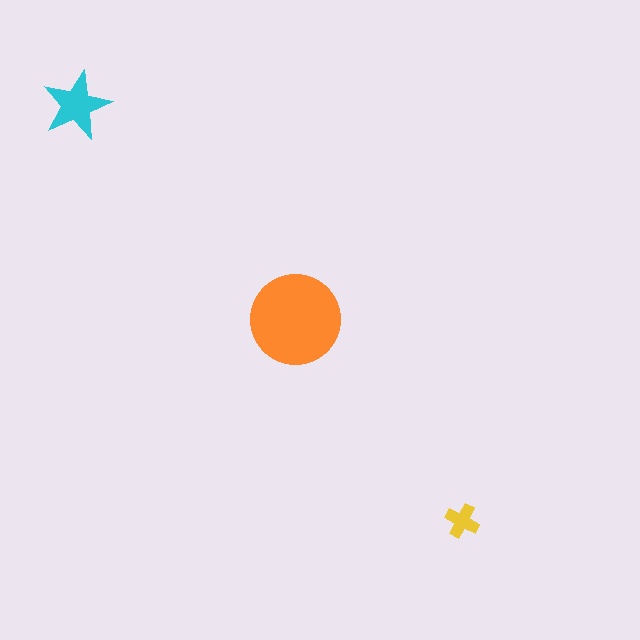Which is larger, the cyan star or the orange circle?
The orange circle.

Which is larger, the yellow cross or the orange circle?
The orange circle.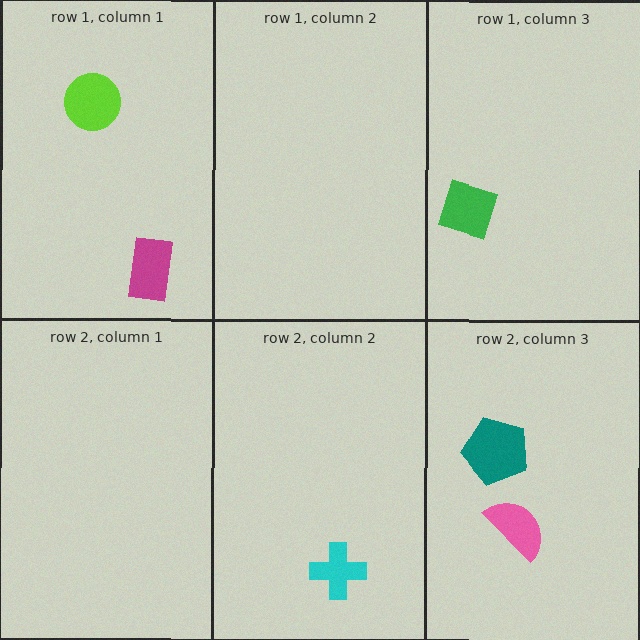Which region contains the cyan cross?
The row 2, column 2 region.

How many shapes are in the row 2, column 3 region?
2.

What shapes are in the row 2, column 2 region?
The cyan cross.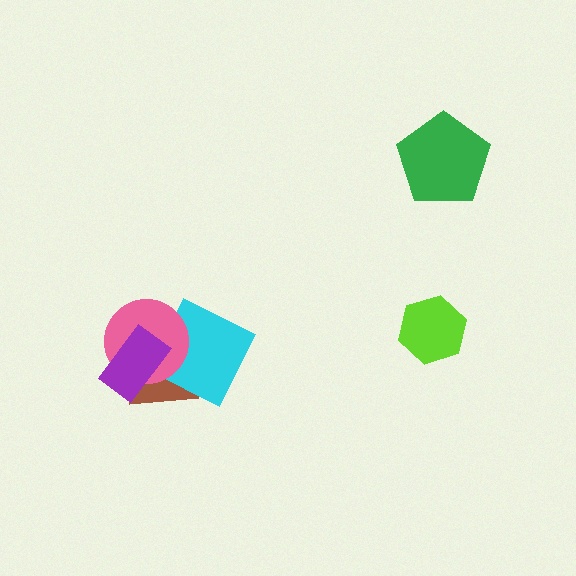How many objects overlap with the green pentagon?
0 objects overlap with the green pentagon.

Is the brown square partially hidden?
Yes, it is partially covered by another shape.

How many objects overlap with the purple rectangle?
2 objects overlap with the purple rectangle.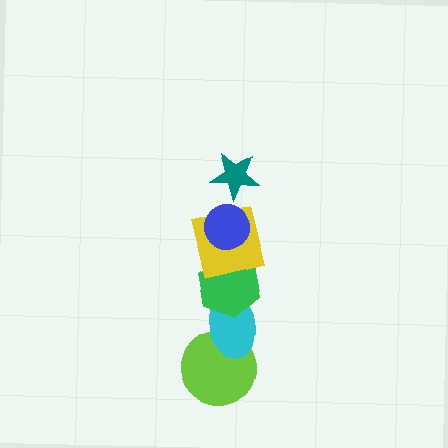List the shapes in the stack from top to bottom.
From top to bottom: the teal star, the blue circle, the yellow square, the green hexagon, the cyan ellipse, the lime circle.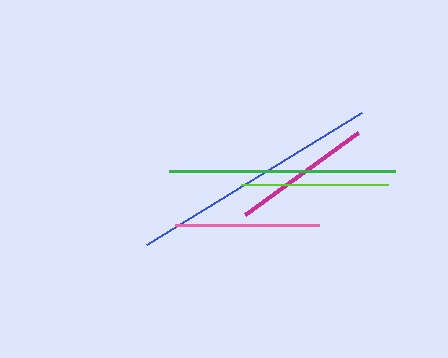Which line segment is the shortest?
The magenta line is the shortest at approximately 139 pixels.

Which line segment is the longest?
The blue line is the longest at approximately 253 pixels.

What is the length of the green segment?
The green segment is approximately 227 pixels long.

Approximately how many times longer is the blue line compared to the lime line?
The blue line is approximately 1.7 times the length of the lime line.